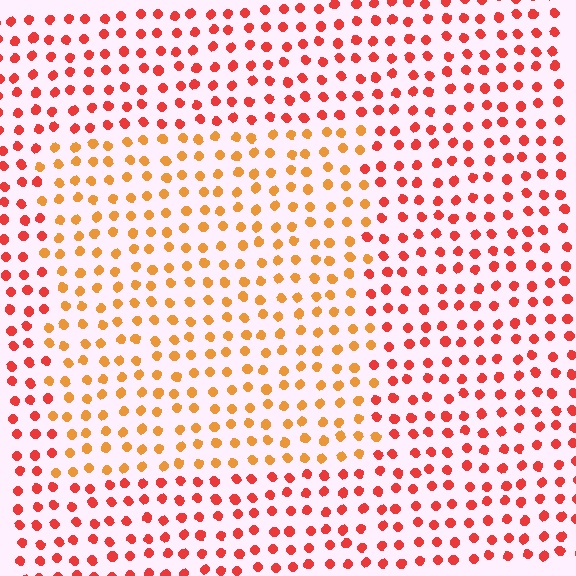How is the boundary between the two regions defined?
The boundary is defined purely by a slight shift in hue (about 32 degrees). Spacing, size, and orientation are identical on both sides.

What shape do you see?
I see a rectangle.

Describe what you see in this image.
The image is filled with small red elements in a uniform arrangement. A rectangle-shaped region is visible where the elements are tinted to a slightly different hue, forming a subtle color boundary.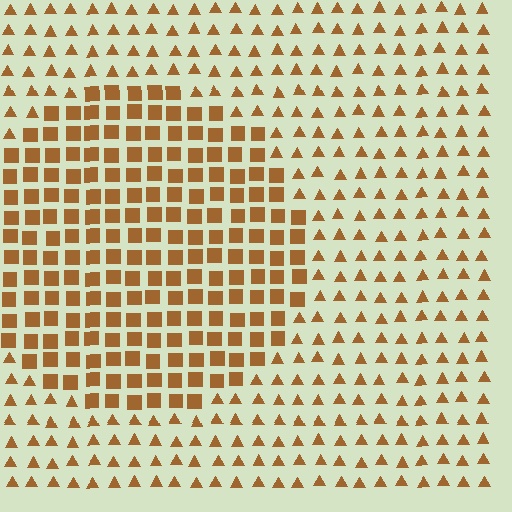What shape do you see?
I see a circle.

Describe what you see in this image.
The image is filled with small brown elements arranged in a uniform grid. A circle-shaped region contains squares, while the surrounding area contains triangles. The boundary is defined purely by the change in element shape.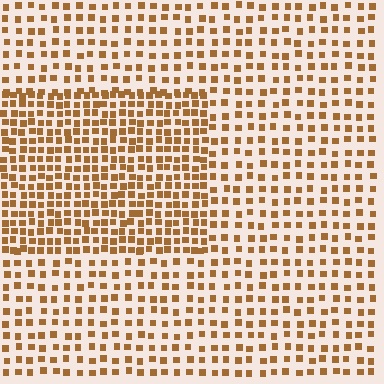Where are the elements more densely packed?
The elements are more densely packed inside the rectangle boundary.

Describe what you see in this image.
The image contains small brown elements arranged at two different densities. A rectangle-shaped region is visible where the elements are more densely packed than the surrounding area.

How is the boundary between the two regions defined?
The boundary is defined by a change in element density (approximately 1.8x ratio). All elements are the same color, size, and shape.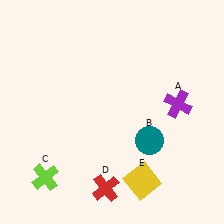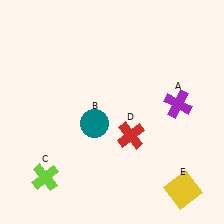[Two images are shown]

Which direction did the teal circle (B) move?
The teal circle (B) moved left.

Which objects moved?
The objects that moved are: the teal circle (B), the red cross (D), the yellow square (E).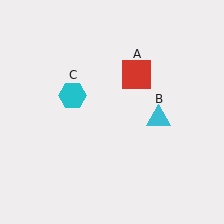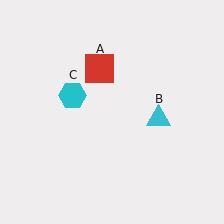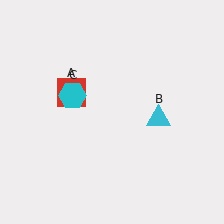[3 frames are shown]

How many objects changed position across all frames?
1 object changed position: red square (object A).